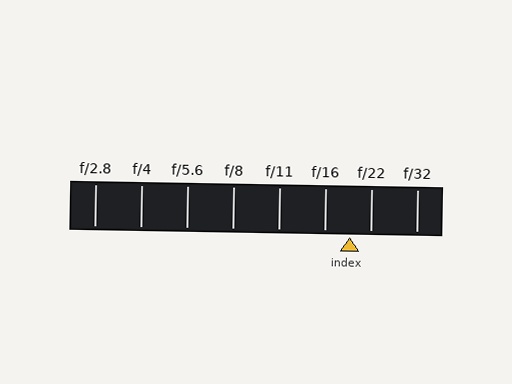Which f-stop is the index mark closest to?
The index mark is closest to f/22.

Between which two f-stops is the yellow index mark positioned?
The index mark is between f/16 and f/22.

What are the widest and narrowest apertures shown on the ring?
The widest aperture shown is f/2.8 and the narrowest is f/32.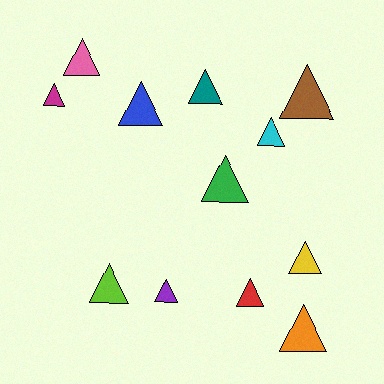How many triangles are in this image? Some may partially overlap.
There are 12 triangles.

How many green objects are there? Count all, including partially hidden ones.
There is 1 green object.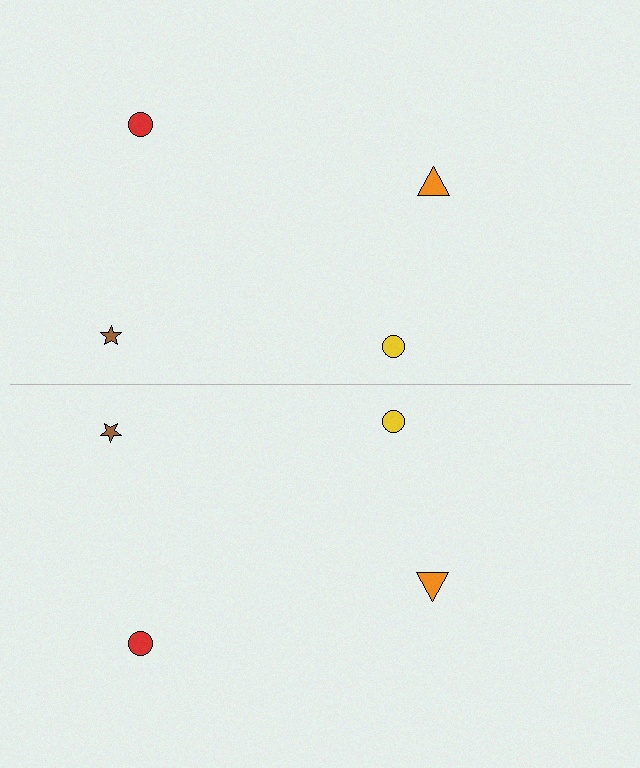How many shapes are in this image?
There are 8 shapes in this image.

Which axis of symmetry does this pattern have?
The pattern has a horizontal axis of symmetry running through the center of the image.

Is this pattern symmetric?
Yes, this pattern has bilateral (reflection) symmetry.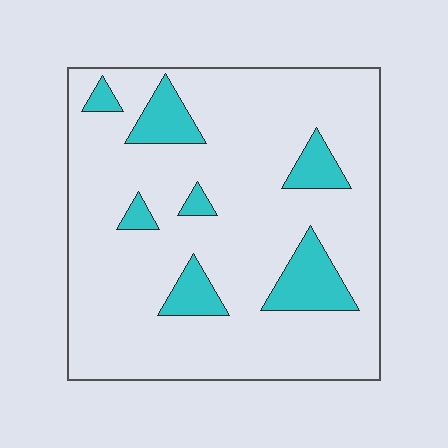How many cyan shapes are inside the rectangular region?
7.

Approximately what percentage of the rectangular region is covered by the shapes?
Approximately 15%.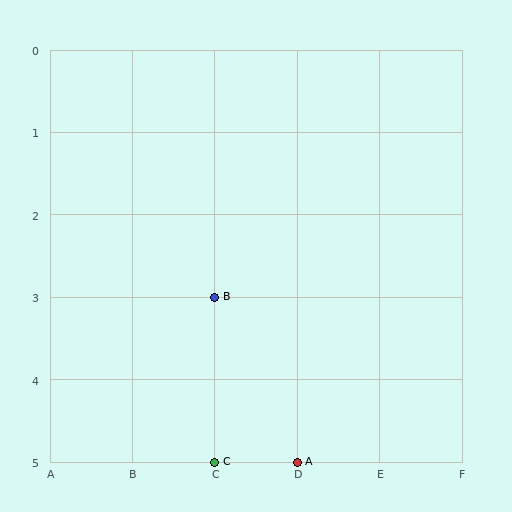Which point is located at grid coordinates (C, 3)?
Point B is at (C, 3).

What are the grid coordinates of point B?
Point B is at grid coordinates (C, 3).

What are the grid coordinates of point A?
Point A is at grid coordinates (D, 5).